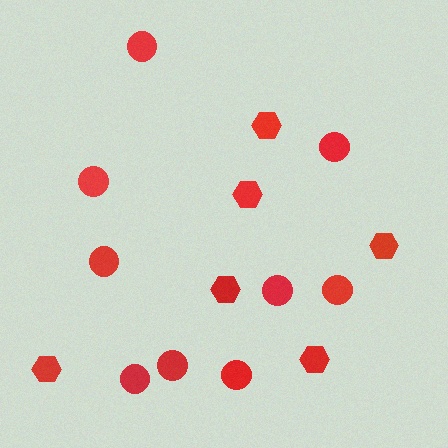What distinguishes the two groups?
There are 2 groups: one group of hexagons (6) and one group of circles (9).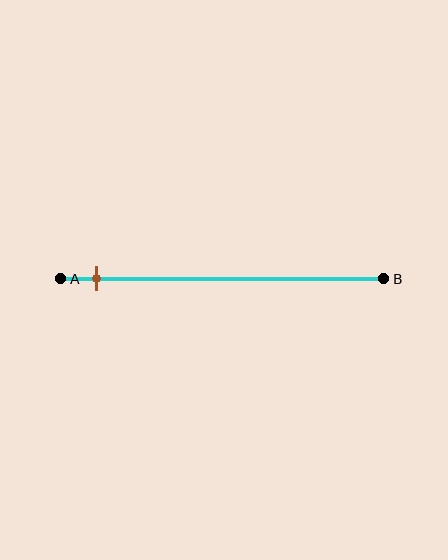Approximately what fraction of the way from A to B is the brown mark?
The brown mark is approximately 10% of the way from A to B.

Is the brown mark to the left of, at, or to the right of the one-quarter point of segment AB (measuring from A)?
The brown mark is to the left of the one-quarter point of segment AB.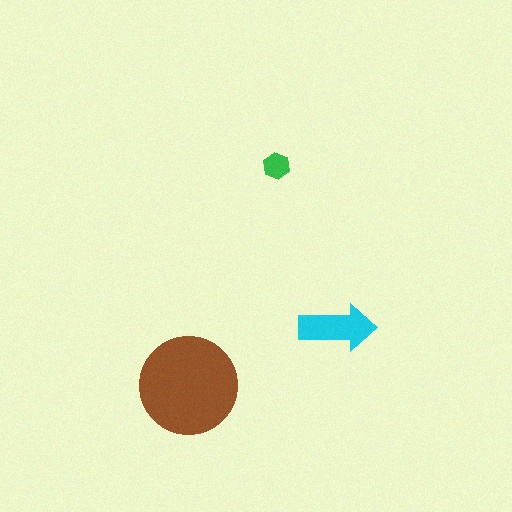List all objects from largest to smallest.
The brown circle, the cyan arrow, the green hexagon.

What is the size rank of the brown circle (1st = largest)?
1st.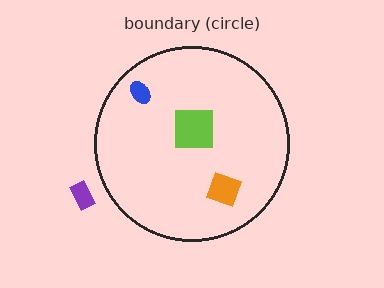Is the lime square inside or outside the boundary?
Inside.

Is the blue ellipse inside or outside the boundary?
Inside.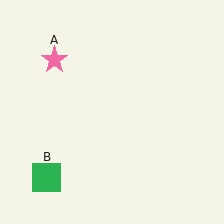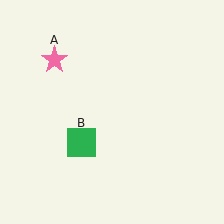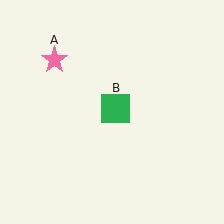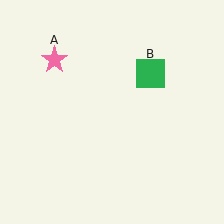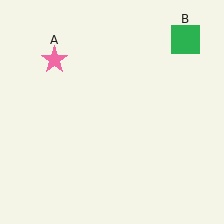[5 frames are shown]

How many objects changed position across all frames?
1 object changed position: green square (object B).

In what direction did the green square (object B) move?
The green square (object B) moved up and to the right.